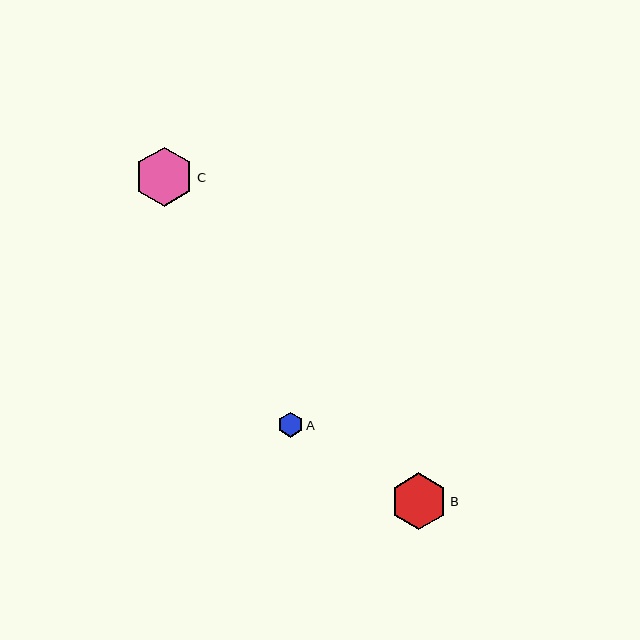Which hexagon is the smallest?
Hexagon A is the smallest with a size of approximately 25 pixels.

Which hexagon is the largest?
Hexagon C is the largest with a size of approximately 59 pixels.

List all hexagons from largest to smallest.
From largest to smallest: C, B, A.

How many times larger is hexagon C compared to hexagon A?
Hexagon C is approximately 2.4 times the size of hexagon A.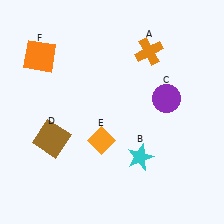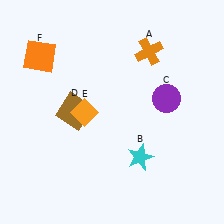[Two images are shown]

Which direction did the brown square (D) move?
The brown square (D) moved up.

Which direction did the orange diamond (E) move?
The orange diamond (E) moved up.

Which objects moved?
The objects that moved are: the brown square (D), the orange diamond (E).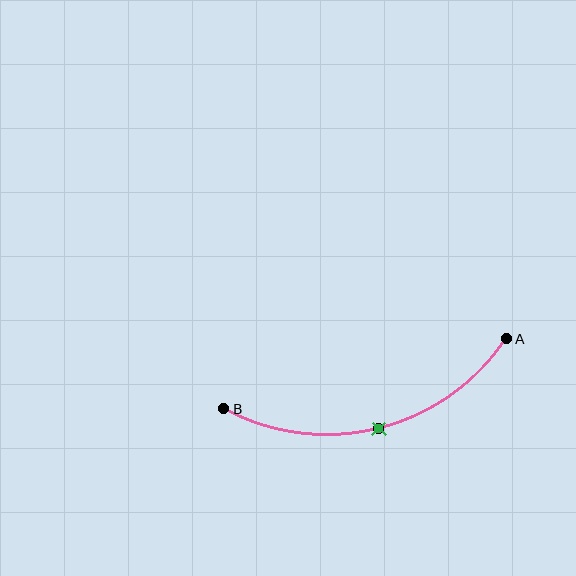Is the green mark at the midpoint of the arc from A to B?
Yes. The green mark lies on the arc at equal arc-length from both A and B — it is the arc midpoint.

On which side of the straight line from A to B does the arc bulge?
The arc bulges below the straight line connecting A and B.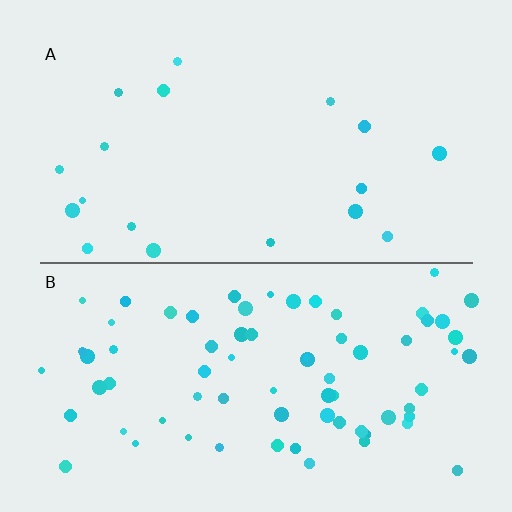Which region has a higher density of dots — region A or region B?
B (the bottom).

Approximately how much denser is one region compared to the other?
Approximately 3.9× — region B over region A.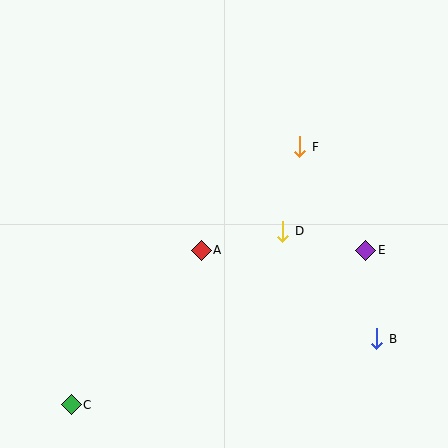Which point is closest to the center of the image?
Point A at (201, 250) is closest to the center.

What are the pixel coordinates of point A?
Point A is at (201, 250).